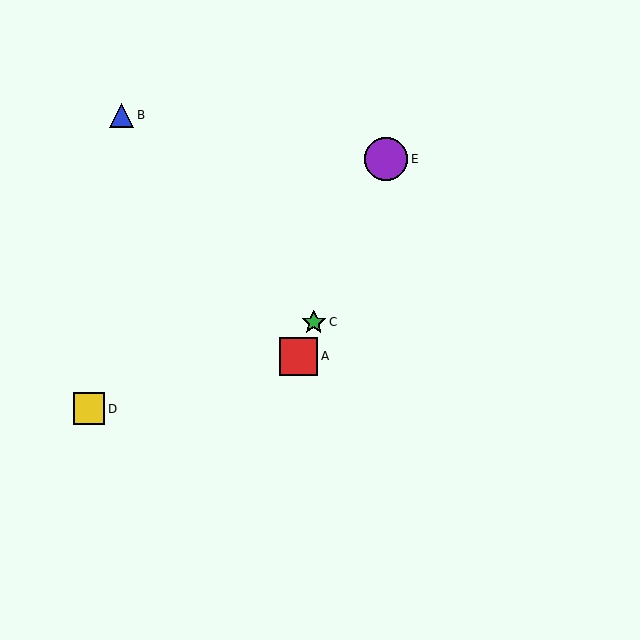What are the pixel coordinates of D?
Object D is at (89, 409).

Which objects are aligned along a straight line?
Objects A, C, E are aligned along a straight line.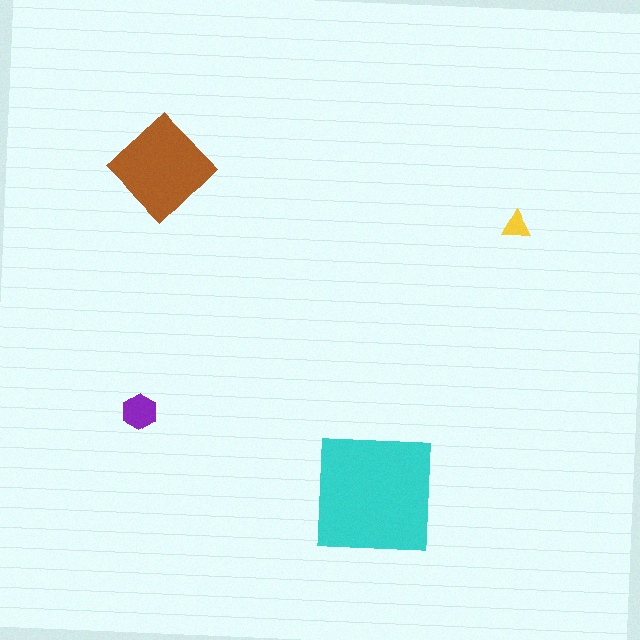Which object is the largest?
The cyan square.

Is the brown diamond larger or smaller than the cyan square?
Smaller.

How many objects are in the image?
There are 4 objects in the image.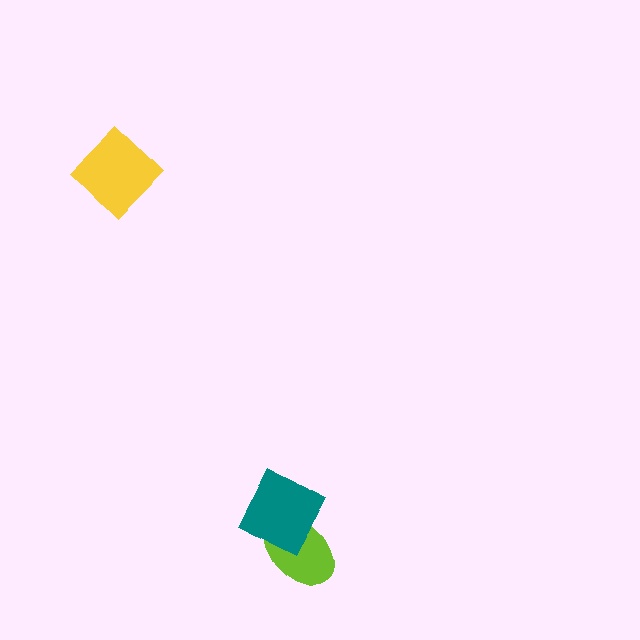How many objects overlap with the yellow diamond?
0 objects overlap with the yellow diamond.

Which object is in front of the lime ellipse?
The teal diamond is in front of the lime ellipse.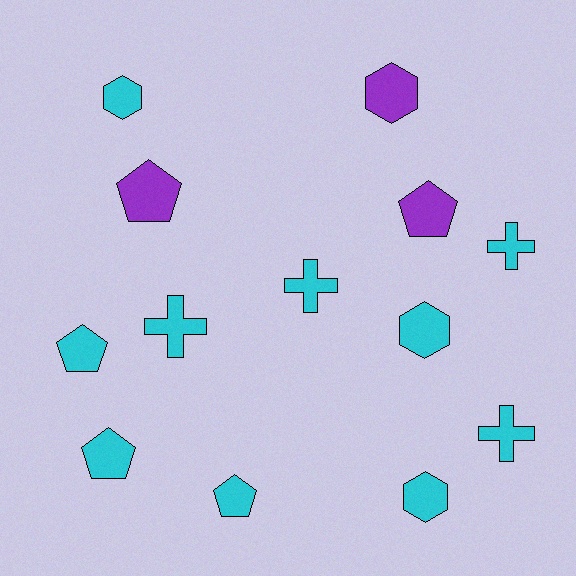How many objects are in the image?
There are 13 objects.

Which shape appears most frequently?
Pentagon, with 5 objects.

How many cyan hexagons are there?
There are 3 cyan hexagons.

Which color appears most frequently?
Cyan, with 10 objects.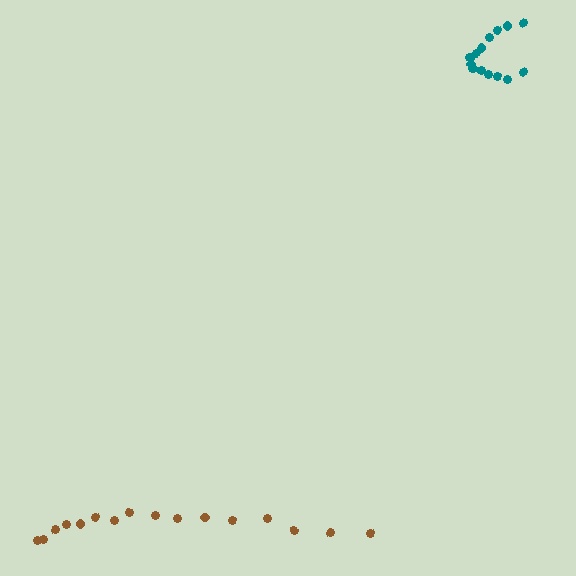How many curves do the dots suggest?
There are 2 distinct paths.